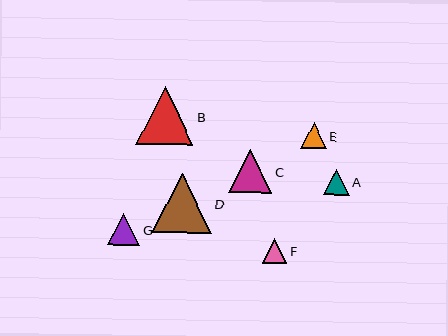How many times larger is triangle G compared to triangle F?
Triangle G is approximately 1.3 times the size of triangle F.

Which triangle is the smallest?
Triangle F is the smallest with a size of approximately 24 pixels.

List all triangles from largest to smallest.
From largest to smallest: D, B, C, G, A, E, F.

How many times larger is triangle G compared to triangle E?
Triangle G is approximately 1.3 times the size of triangle E.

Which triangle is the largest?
Triangle D is the largest with a size of approximately 60 pixels.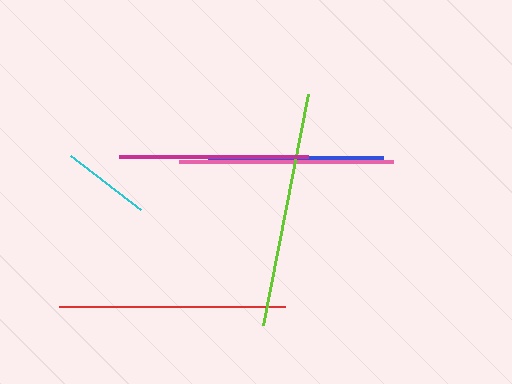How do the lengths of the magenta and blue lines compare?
The magenta and blue lines are approximately the same length.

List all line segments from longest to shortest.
From longest to shortest: lime, red, pink, magenta, blue, cyan.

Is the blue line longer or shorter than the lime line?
The lime line is longer than the blue line.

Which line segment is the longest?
The lime line is the longest at approximately 235 pixels.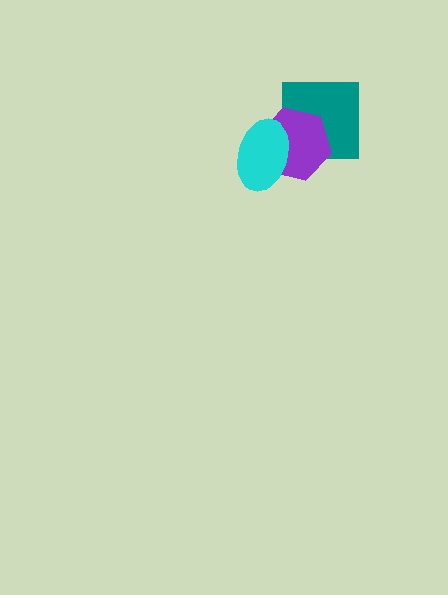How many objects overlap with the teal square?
2 objects overlap with the teal square.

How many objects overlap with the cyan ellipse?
2 objects overlap with the cyan ellipse.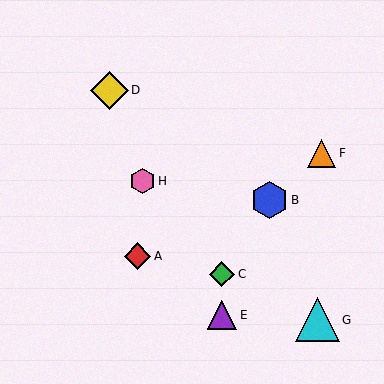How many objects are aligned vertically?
2 objects (C, E) are aligned vertically.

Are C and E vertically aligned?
Yes, both are at x≈222.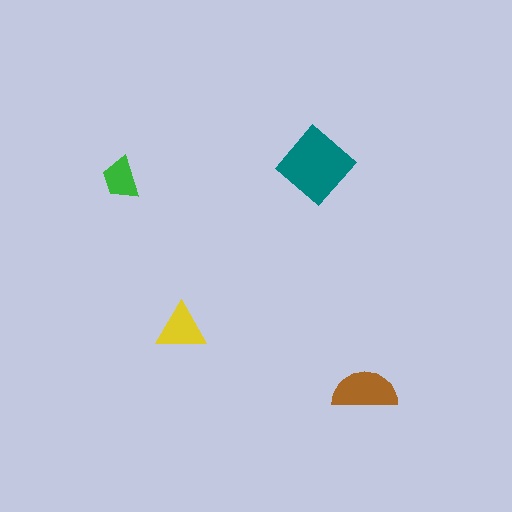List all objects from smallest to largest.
The green trapezoid, the yellow triangle, the brown semicircle, the teal diamond.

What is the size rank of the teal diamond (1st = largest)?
1st.